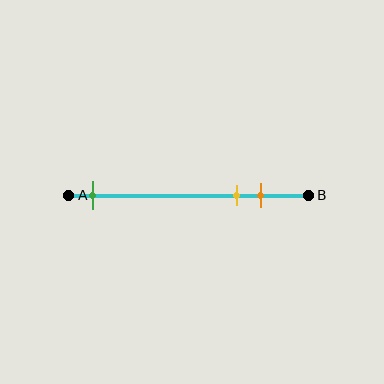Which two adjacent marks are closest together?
The yellow and orange marks are the closest adjacent pair.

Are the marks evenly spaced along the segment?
No, the marks are not evenly spaced.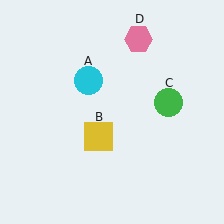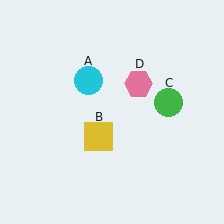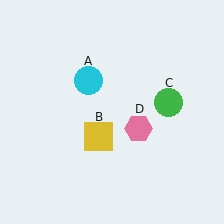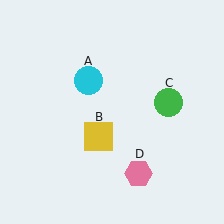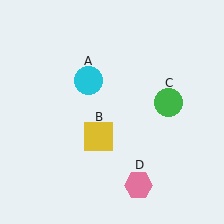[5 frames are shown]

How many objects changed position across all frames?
1 object changed position: pink hexagon (object D).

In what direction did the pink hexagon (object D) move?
The pink hexagon (object D) moved down.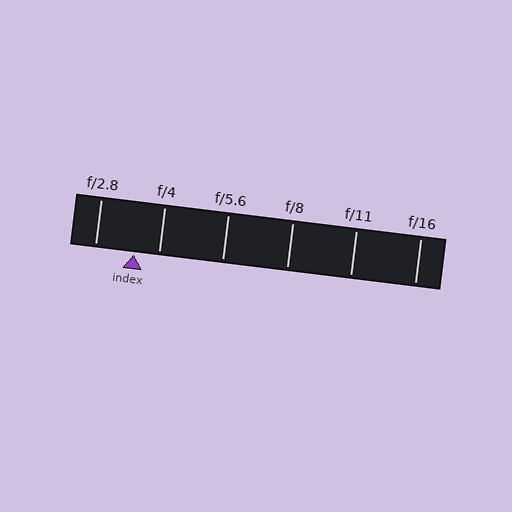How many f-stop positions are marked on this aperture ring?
There are 6 f-stop positions marked.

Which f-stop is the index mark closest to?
The index mark is closest to f/4.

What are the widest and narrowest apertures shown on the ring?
The widest aperture shown is f/2.8 and the narrowest is f/16.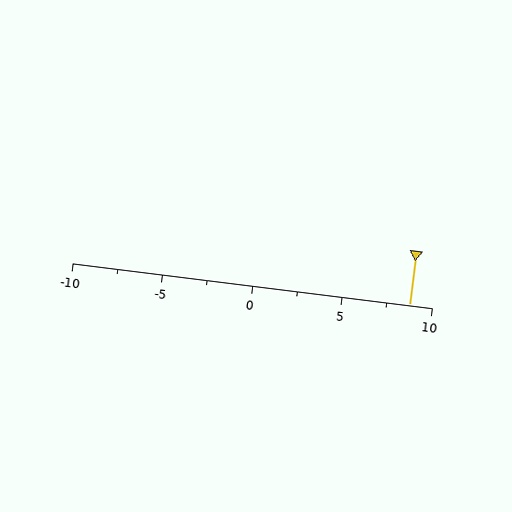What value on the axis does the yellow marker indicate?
The marker indicates approximately 8.8.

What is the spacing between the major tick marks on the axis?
The major ticks are spaced 5 apart.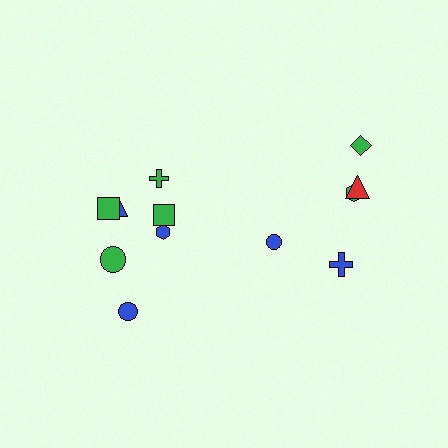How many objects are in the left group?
There are 7 objects.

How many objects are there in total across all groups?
There are 12 objects.